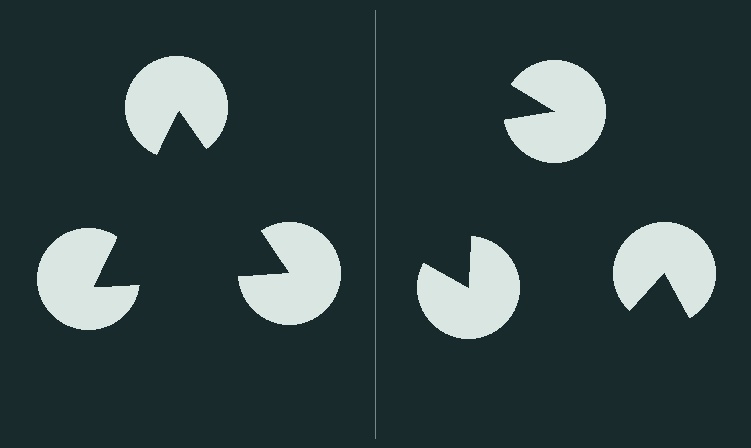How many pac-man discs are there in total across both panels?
6 — 3 on each side.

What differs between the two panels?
The pac-man discs are positioned identically on both sides; only the wedge orientations differ. On the left they align to a triangle; on the right they are misaligned.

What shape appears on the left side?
An illusory triangle.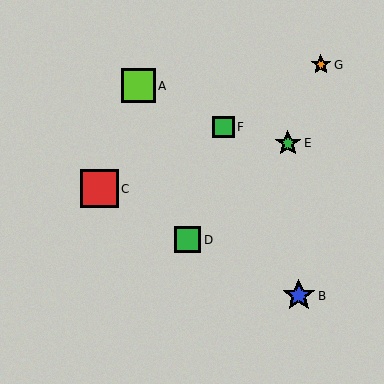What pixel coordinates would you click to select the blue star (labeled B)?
Click at (299, 296) to select the blue star B.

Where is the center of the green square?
The center of the green square is at (224, 127).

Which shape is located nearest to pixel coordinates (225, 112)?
The green square (labeled F) at (224, 127) is nearest to that location.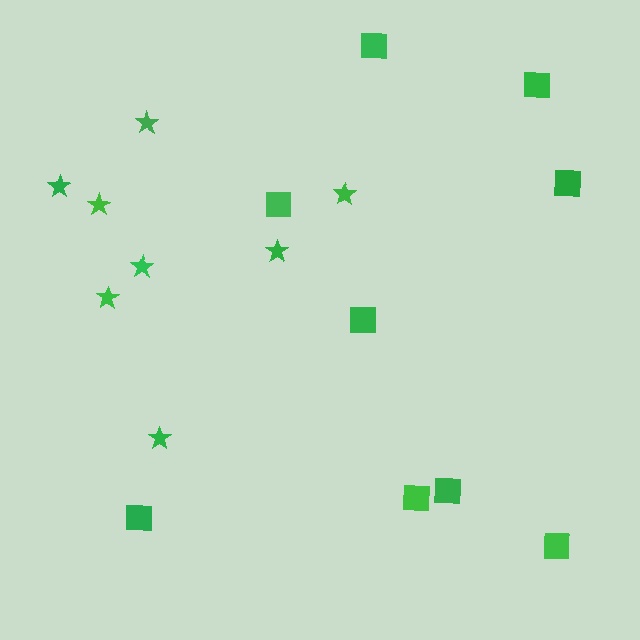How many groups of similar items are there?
There are 2 groups: one group of squares (9) and one group of stars (8).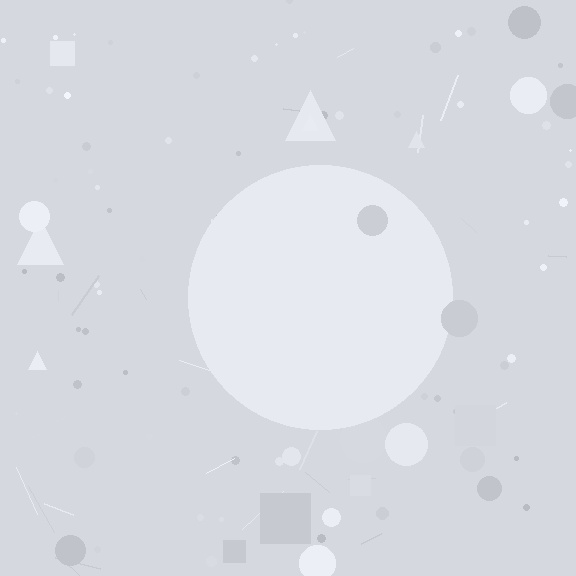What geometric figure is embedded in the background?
A circle is embedded in the background.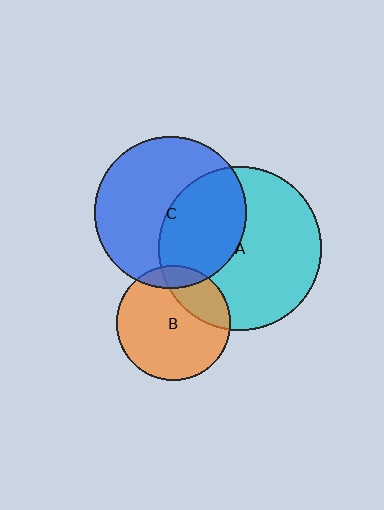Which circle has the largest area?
Circle A (cyan).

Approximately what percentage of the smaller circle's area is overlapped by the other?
Approximately 10%.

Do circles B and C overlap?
Yes.